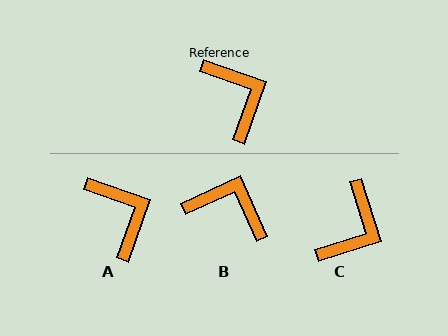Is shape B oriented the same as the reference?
No, it is off by about 43 degrees.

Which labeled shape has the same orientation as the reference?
A.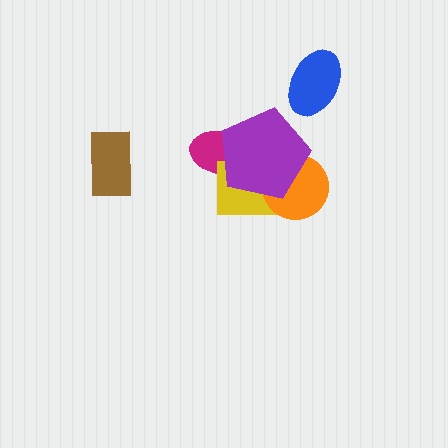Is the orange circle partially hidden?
Yes, it is partially covered by another shape.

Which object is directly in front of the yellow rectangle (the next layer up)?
The orange circle is directly in front of the yellow rectangle.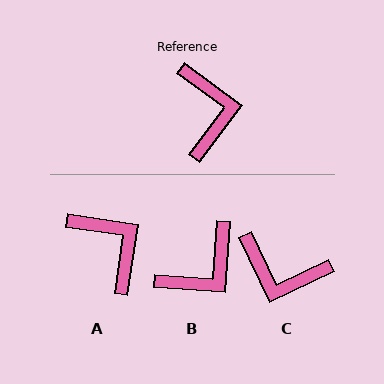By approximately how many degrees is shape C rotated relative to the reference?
Approximately 118 degrees clockwise.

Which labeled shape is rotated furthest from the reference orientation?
C, about 118 degrees away.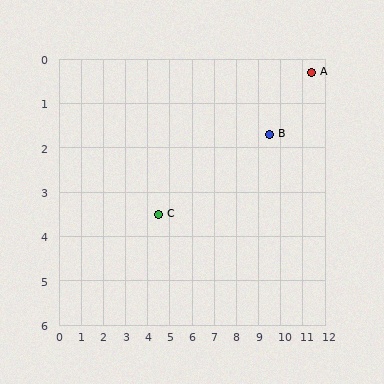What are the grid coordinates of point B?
Point B is at approximately (9.5, 1.7).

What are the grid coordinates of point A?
Point A is at approximately (11.4, 0.3).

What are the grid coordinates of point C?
Point C is at approximately (4.5, 3.5).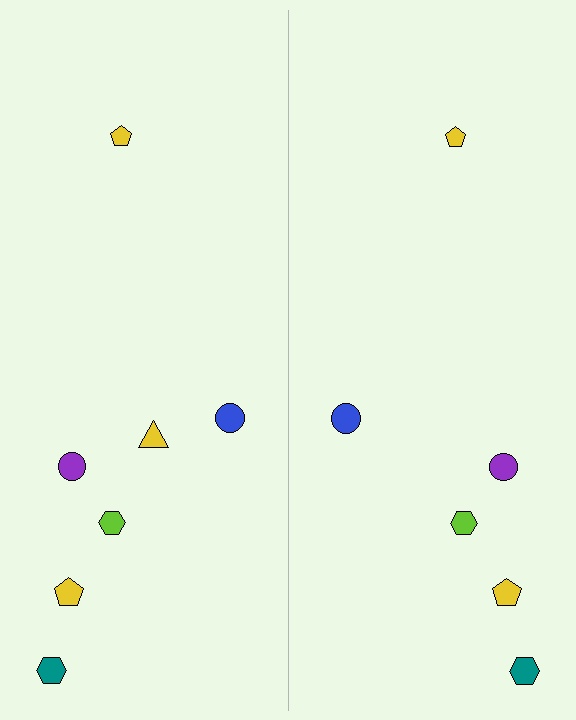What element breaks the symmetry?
A yellow triangle is missing from the right side.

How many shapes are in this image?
There are 13 shapes in this image.